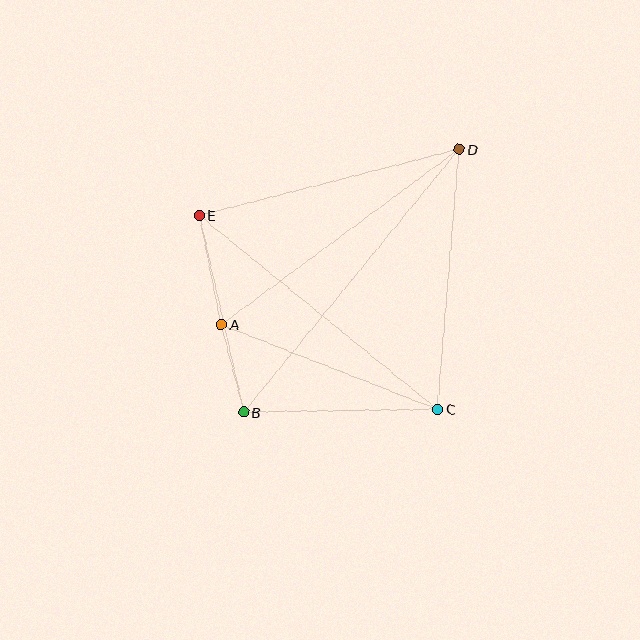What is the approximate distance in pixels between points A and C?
The distance between A and C is approximately 232 pixels.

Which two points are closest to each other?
Points A and B are closest to each other.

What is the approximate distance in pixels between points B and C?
The distance between B and C is approximately 194 pixels.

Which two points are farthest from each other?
Points B and D are farthest from each other.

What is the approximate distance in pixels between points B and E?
The distance between B and E is approximately 202 pixels.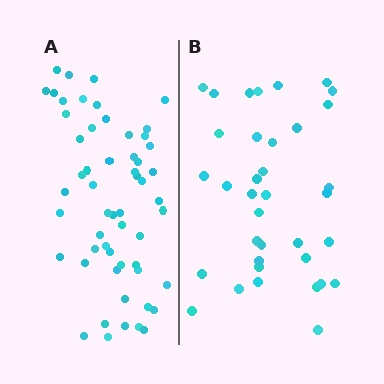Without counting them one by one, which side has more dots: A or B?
Region A (the left region) has more dots.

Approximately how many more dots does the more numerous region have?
Region A has approximately 20 more dots than region B.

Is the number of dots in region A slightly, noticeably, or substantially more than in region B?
Region A has substantially more. The ratio is roughly 1.6 to 1.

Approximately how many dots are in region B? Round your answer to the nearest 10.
About 40 dots. (The exact count is 36, which rounds to 40.)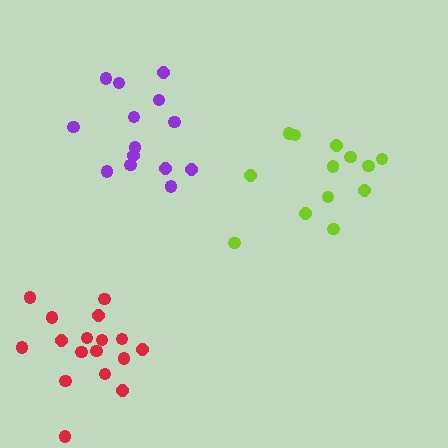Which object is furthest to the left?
The red cluster is leftmost.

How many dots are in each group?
Group 1: 14 dots, Group 2: 13 dots, Group 3: 17 dots (44 total).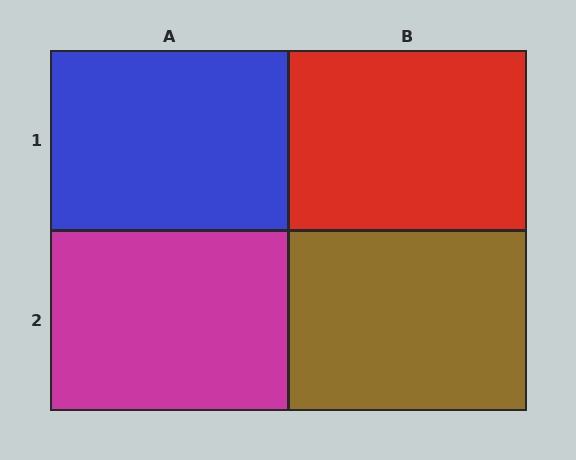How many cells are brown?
1 cell is brown.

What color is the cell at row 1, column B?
Red.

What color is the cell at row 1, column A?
Blue.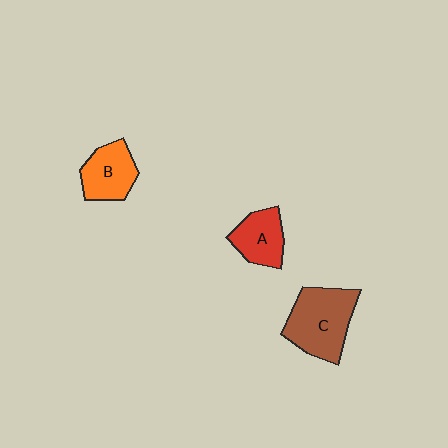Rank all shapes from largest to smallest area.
From largest to smallest: C (brown), B (orange), A (red).